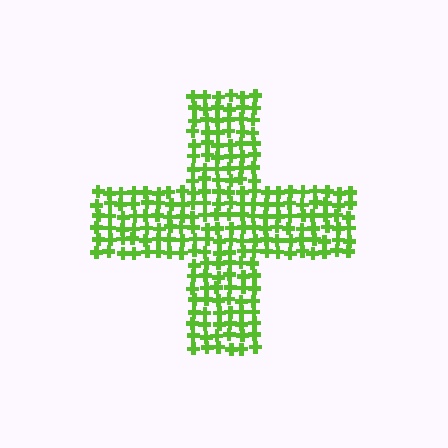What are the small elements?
The small elements are crosses.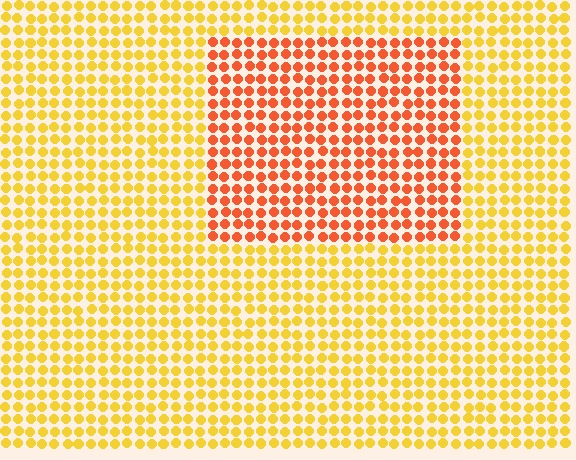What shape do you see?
I see a rectangle.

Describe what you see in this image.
The image is filled with small yellow elements in a uniform arrangement. A rectangle-shaped region is visible where the elements are tinted to a slightly different hue, forming a subtle color boundary.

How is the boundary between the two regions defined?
The boundary is defined purely by a slight shift in hue (about 37 degrees). Spacing, size, and orientation are identical on both sides.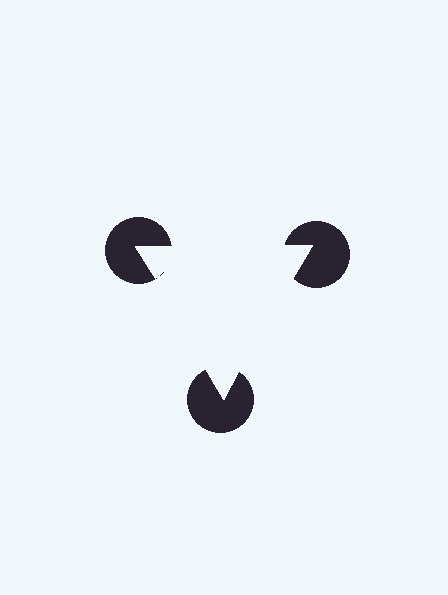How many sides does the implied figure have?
3 sides.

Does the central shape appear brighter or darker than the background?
It typically appears slightly brighter than the background, even though no actual brightness change is drawn.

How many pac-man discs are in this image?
There are 3 — one at each vertex of the illusory triangle.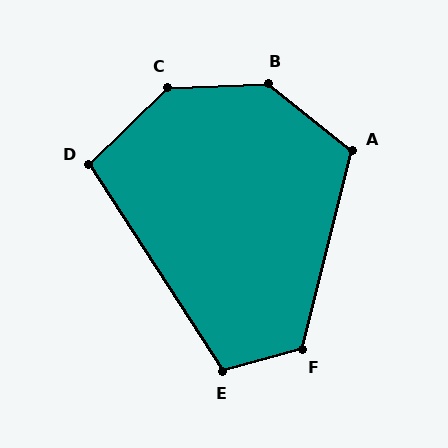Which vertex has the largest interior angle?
B, at approximately 139 degrees.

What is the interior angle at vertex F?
Approximately 120 degrees (obtuse).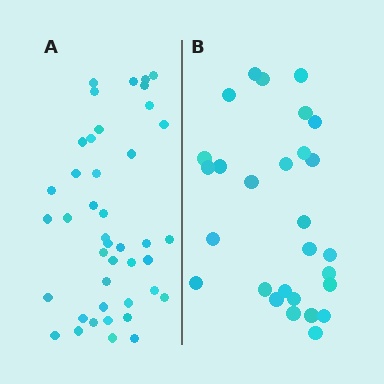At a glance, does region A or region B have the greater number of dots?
Region A (the left region) has more dots.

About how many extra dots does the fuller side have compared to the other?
Region A has approximately 15 more dots than region B.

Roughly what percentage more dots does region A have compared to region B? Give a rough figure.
About 50% more.